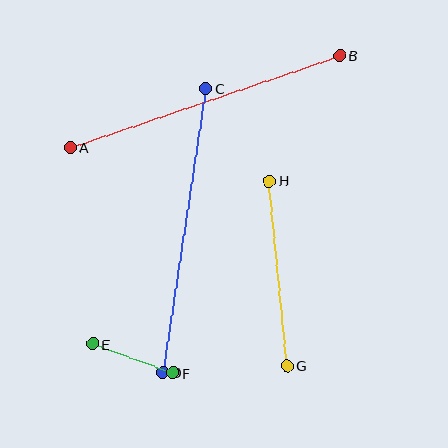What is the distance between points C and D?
The distance is approximately 287 pixels.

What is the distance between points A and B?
The distance is approximately 285 pixels.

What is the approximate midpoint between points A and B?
The midpoint is at approximately (205, 102) pixels.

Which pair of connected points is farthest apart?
Points C and D are farthest apart.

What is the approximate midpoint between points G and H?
The midpoint is at approximately (278, 273) pixels.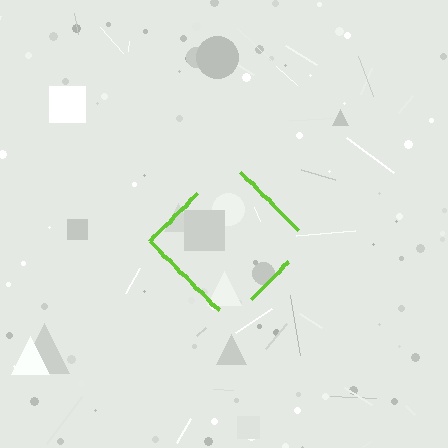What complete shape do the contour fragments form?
The contour fragments form a diamond.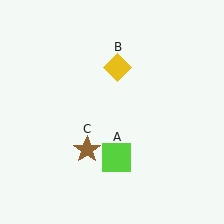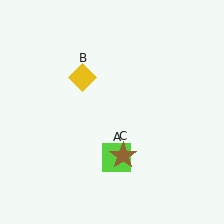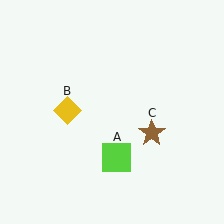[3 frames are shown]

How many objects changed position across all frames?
2 objects changed position: yellow diamond (object B), brown star (object C).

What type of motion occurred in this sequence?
The yellow diamond (object B), brown star (object C) rotated counterclockwise around the center of the scene.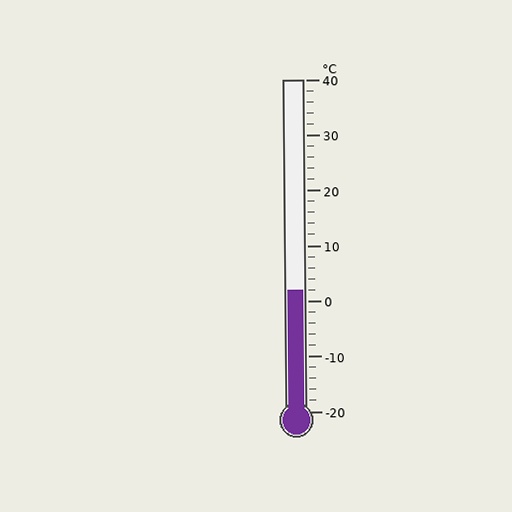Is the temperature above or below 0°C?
The temperature is above 0°C.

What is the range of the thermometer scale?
The thermometer scale ranges from -20°C to 40°C.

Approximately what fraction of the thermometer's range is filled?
The thermometer is filled to approximately 35% of its range.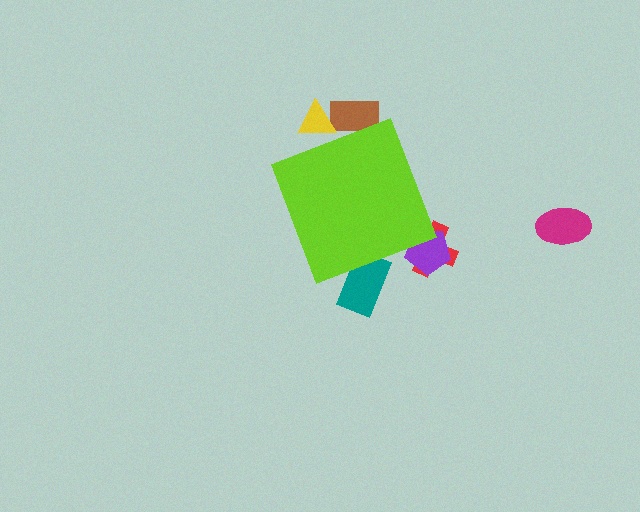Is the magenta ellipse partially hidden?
No, the magenta ellipse is fully visible.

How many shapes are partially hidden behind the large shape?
5 shapes are partially hidden.